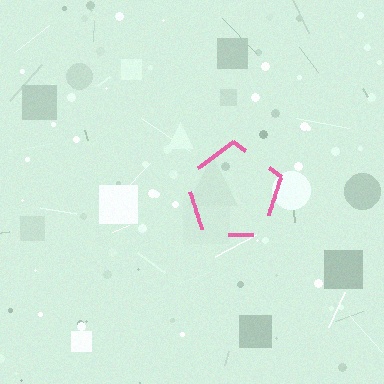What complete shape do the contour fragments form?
The contour fragments form a pentagon.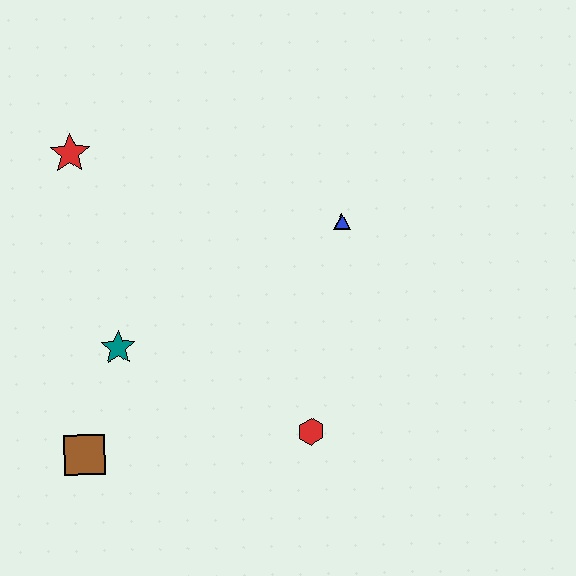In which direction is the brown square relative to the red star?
The brown square is below the red star.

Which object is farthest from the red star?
The red hexagon is farthest from the red star.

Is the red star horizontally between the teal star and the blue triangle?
No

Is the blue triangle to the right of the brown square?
Yes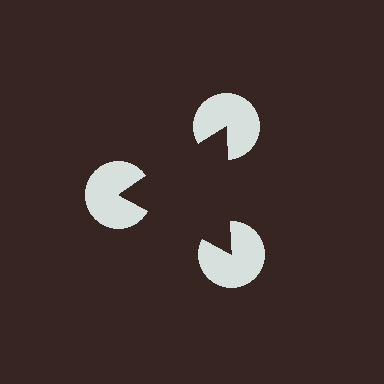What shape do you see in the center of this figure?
An illusory triangle — its edges are inferred from the aligned wedge cuts in the pac-man discs, not physically drawn.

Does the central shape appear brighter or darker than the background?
It typically appears slightly darker than the background, even though no actual brightness change is drawn.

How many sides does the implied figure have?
3 sides.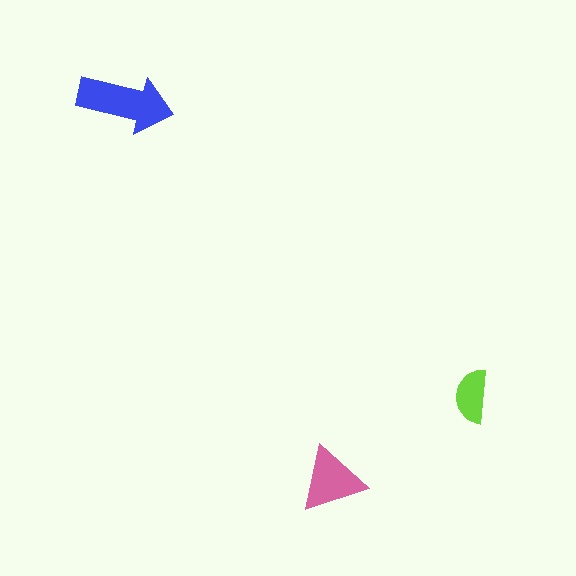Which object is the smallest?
The lime semicircle.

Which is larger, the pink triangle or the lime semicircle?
The pink triangle.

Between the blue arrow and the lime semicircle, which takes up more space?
The blue arrow.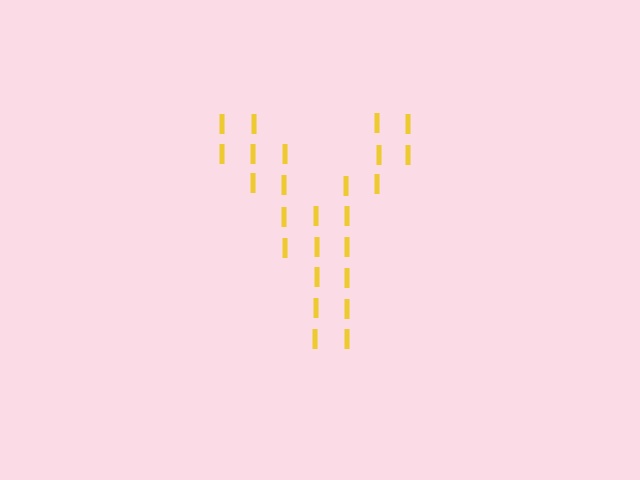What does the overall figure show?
The overall figure shows the letter Y.